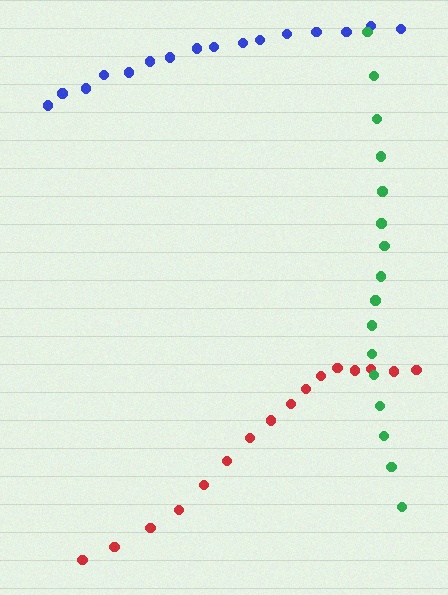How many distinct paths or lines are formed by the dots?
There are 3 distinct paths.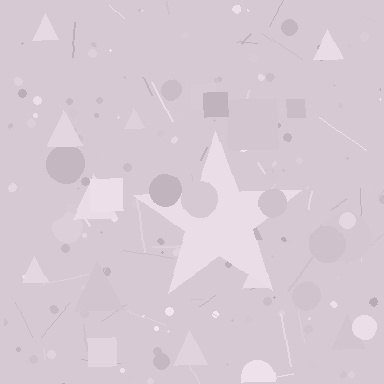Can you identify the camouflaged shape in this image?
The camouflaged shape is a star.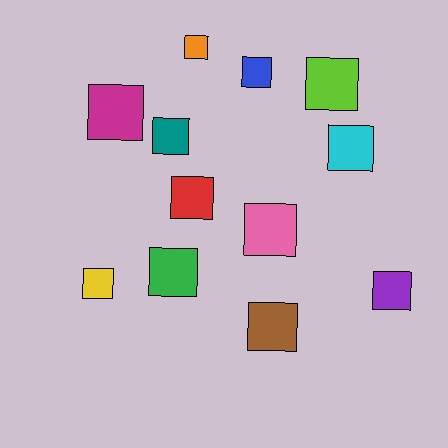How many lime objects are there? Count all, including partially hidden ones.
There is 1 lime object.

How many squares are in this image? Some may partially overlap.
There are 12 squares.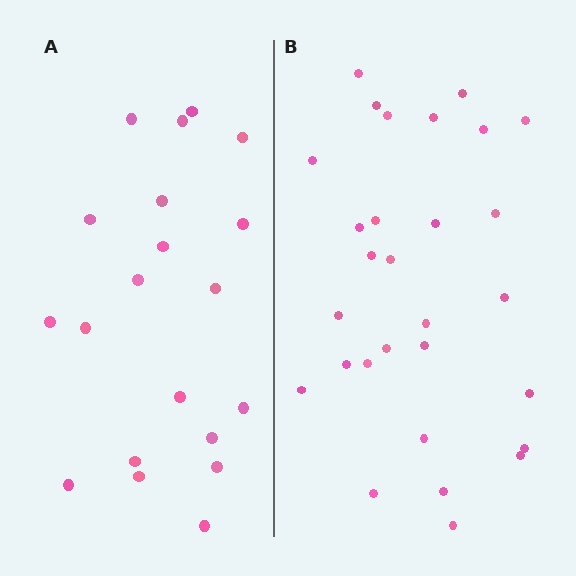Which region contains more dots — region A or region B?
Region B (the right region) has more dots.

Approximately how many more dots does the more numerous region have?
Region B has roughly 8 or so more dots than region A.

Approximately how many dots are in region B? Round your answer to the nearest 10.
About 30 dots. (The exact count is 29, which rounds to 30.)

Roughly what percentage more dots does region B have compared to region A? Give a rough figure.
About 45% more.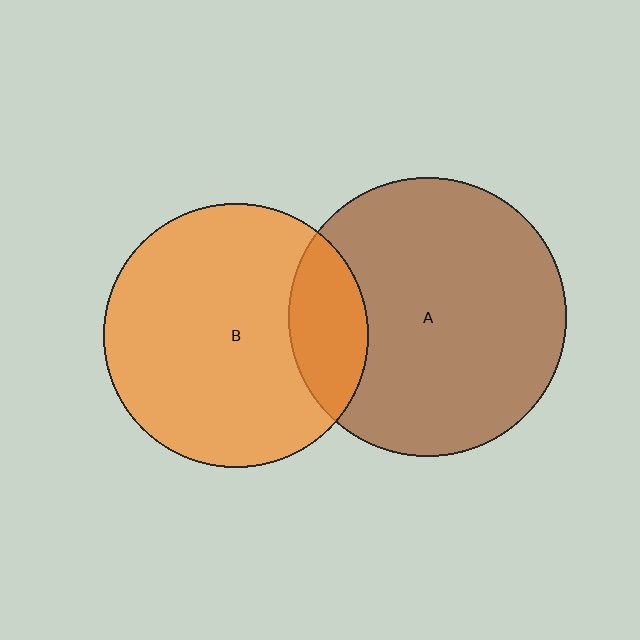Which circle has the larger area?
Circle A (brown).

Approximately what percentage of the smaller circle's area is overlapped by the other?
Approximately 20%.